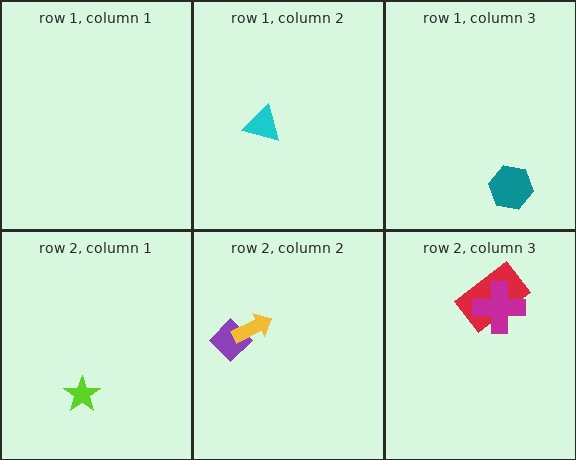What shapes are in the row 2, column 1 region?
The lime star.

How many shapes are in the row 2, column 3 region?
2.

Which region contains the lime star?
The row 2, column 1 region.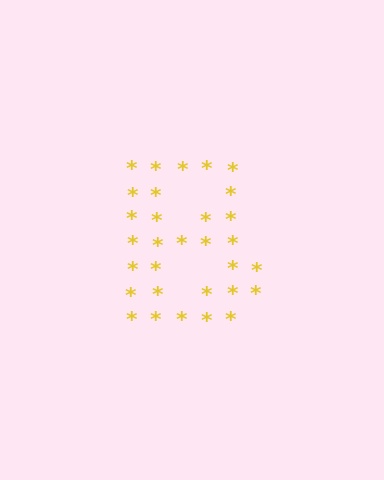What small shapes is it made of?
It is made of small asterisks.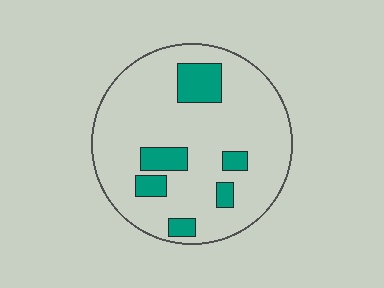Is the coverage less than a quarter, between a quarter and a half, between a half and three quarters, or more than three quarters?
Less than a quarter.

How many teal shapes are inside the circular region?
6.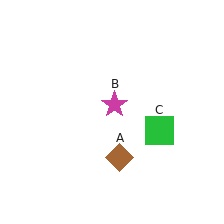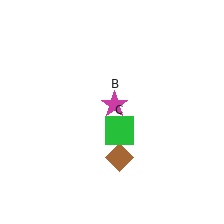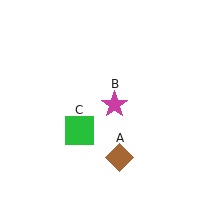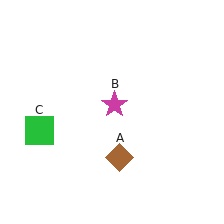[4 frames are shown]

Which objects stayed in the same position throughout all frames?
Brown diamond (object A) and magenta star (object B) remained stationary.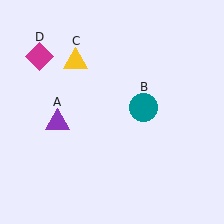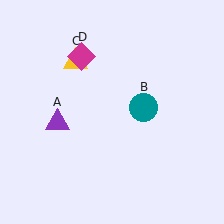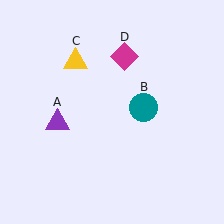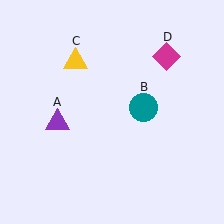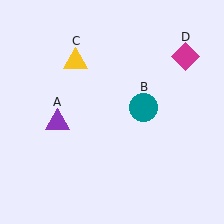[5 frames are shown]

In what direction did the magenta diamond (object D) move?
The magenta diamond (object D) moved right.